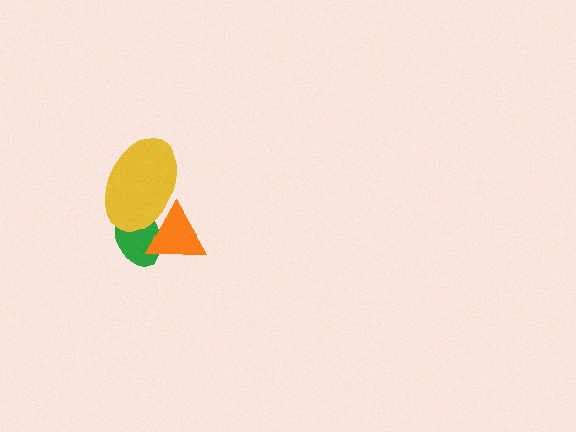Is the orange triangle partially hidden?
Yes, it is partially covered by another shape.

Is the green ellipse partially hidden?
Yes, it is partially covered by another shape.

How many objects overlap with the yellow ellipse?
2 objects overlap with the yellow ellipse.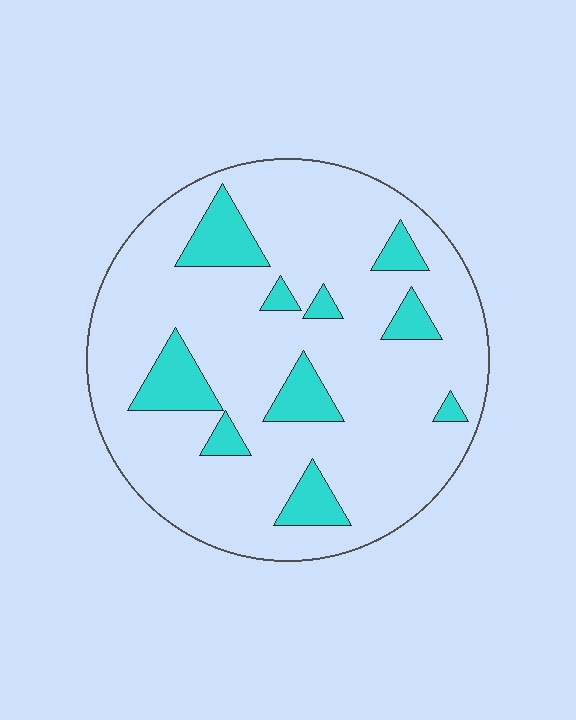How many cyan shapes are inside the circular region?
10.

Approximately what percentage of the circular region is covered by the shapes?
Approximately 15%.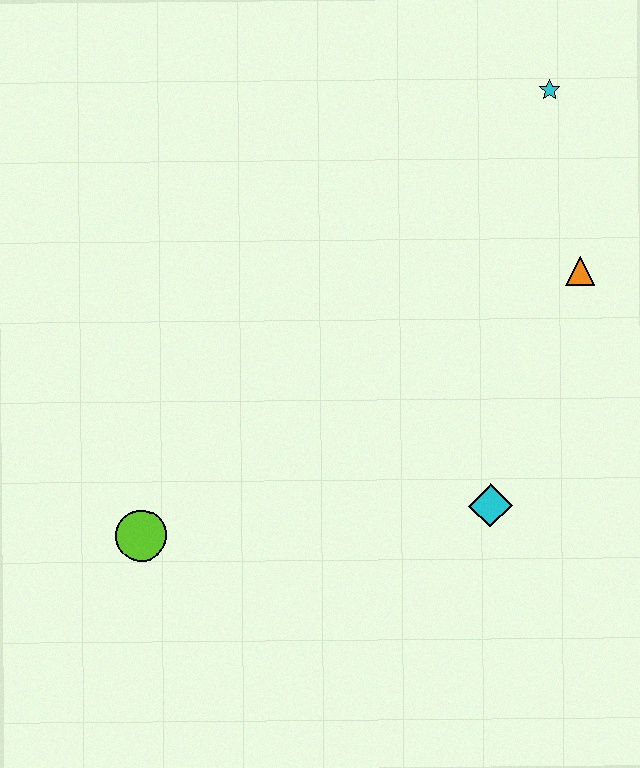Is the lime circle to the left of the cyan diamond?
Yes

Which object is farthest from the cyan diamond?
The cyan star is farthest from the cyan diamond.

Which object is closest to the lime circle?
The cyan diamond is closest to the lime circle.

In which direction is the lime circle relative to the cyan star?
The lime circle is below the cyan star.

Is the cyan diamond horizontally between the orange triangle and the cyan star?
No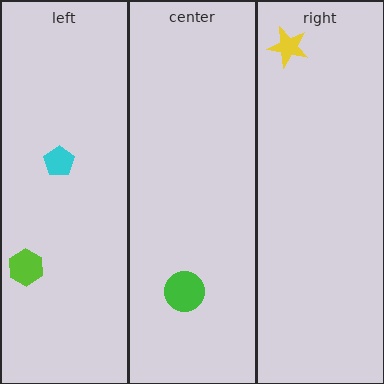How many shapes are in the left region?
2.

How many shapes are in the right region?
1.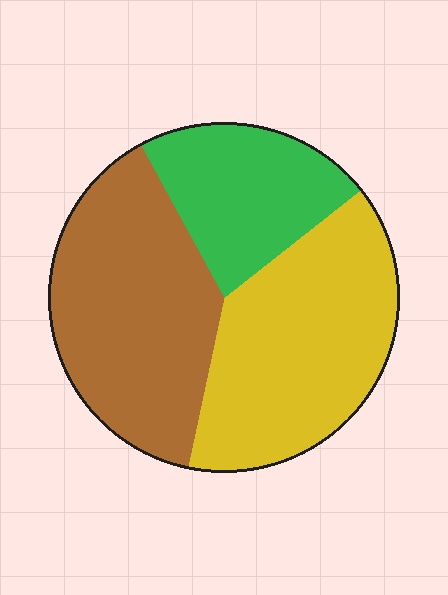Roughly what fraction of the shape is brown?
Brown covers about 40% of the shape.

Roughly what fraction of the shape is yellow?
Yellow covers around 40% of the shape.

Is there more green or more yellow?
Yellow.